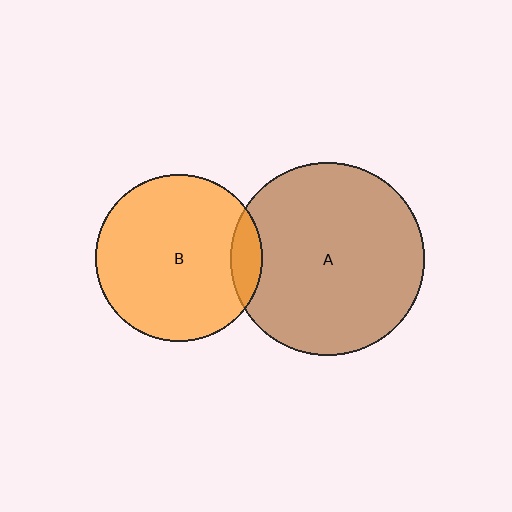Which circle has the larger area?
Circle A (brown).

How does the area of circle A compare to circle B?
Approximately 1.3 times.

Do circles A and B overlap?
Yes.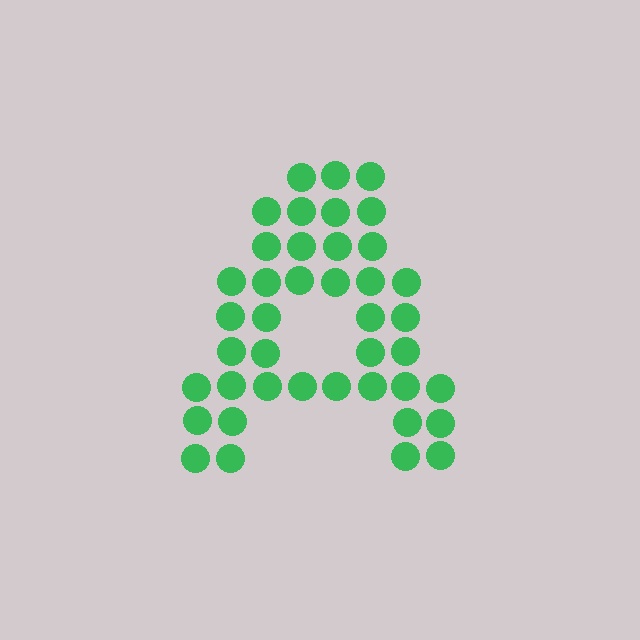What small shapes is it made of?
It is made of small circles.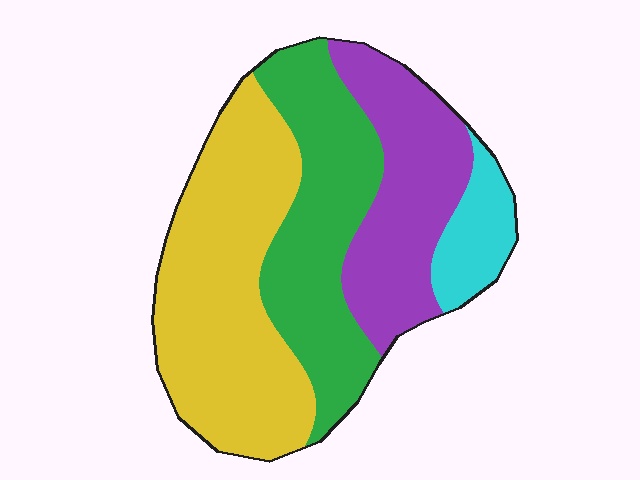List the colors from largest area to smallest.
From largest to smallest: yellow, green, purple, cyan.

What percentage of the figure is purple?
Purple takes up about one quarter (1/4) of the figure.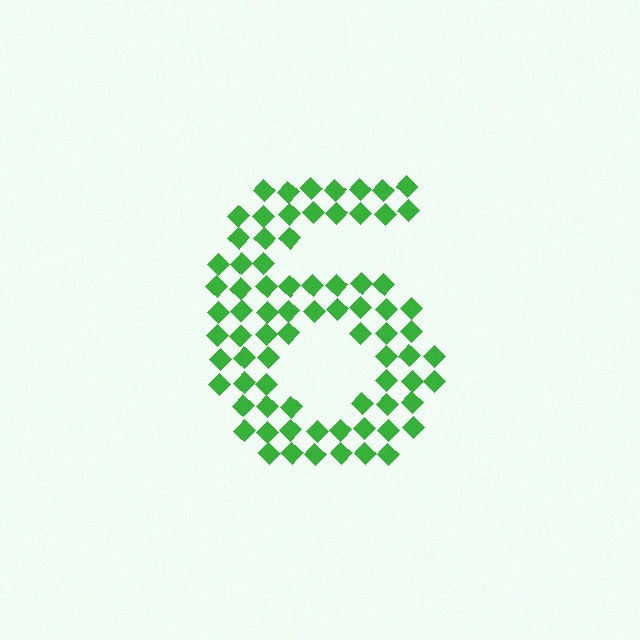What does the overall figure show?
The overall figure shows the digit 6.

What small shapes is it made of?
It is made of small diamonds.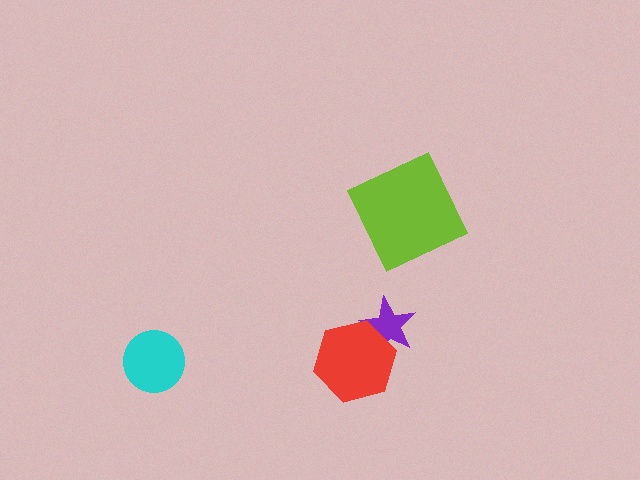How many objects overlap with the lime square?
0 objects overlap with the lime square.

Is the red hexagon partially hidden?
No, no other shape covers it.